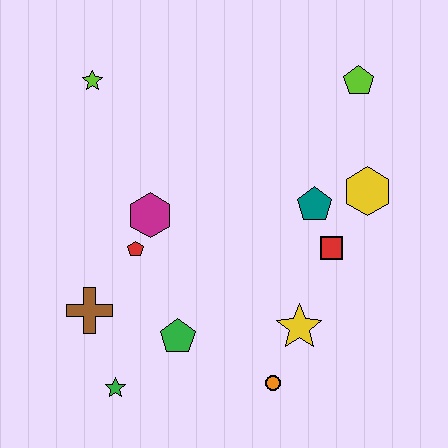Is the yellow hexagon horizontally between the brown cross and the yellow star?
No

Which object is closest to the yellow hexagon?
The teal pentagon is closest to the yellow hexagon.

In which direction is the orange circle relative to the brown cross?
The orange circle is to the right of the brown cross.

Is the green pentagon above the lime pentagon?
No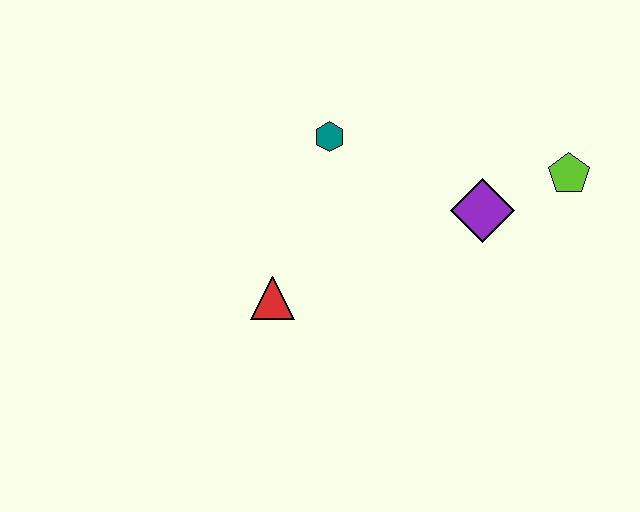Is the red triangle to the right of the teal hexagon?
No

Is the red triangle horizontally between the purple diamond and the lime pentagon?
No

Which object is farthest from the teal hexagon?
The lime pentagon is farthest from the teal hexagon.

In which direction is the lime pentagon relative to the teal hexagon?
The lime pentagon is to the right of the teal hexagon.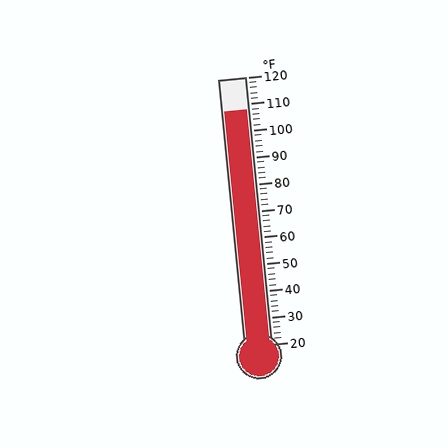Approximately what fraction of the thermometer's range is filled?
The thermometer is filled to approximately 90% of its range.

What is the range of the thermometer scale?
The thermometer scale ranges from 20°F to 120°F.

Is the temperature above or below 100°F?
The temperature is above 100°F.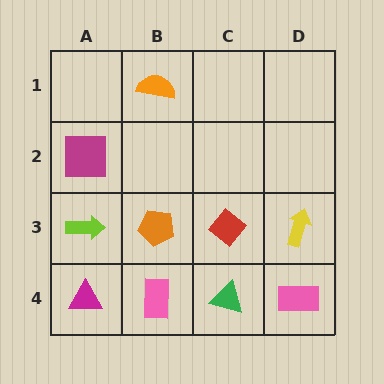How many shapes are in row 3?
4 shapes.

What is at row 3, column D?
A yellow arrow.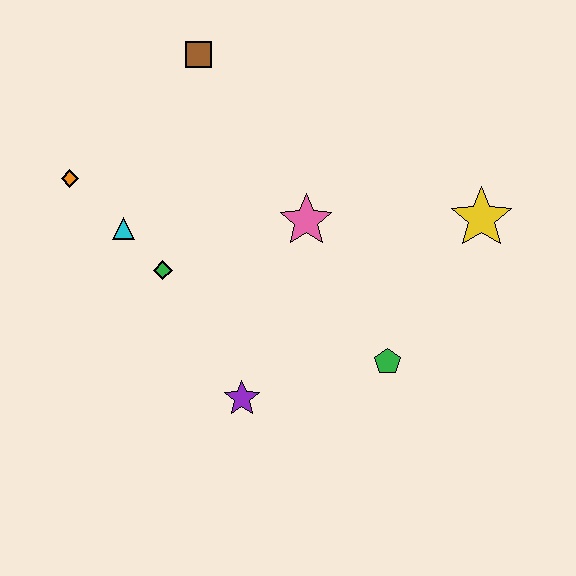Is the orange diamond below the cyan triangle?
No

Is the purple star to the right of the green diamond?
Yes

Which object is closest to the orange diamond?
The cyan triangle is closest to the orange diamond.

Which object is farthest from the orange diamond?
The yellow star is farthest from the orange diamond.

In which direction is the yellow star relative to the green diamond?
The yellow star is to the right of the green diamond.